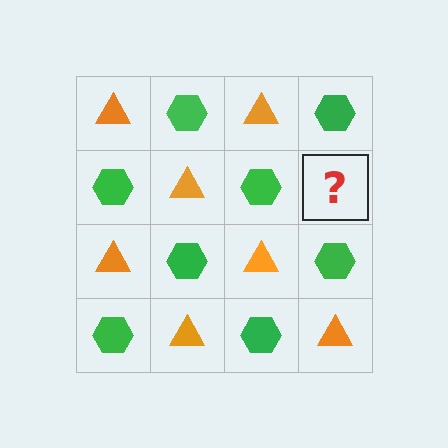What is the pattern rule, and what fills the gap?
The rule is that it alternates orange triangle and green hexagon in a checkerboard pattern. The gap should be filled with an orange triangle.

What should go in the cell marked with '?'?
The missing cell should contain an orange triangle.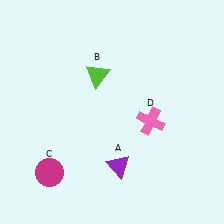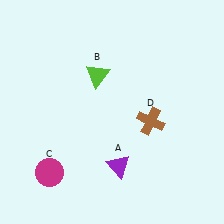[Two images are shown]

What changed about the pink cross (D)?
In Image 1, D is pink. In Image 2, it changed to brown.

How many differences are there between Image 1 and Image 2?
There is 1 difference between the two images.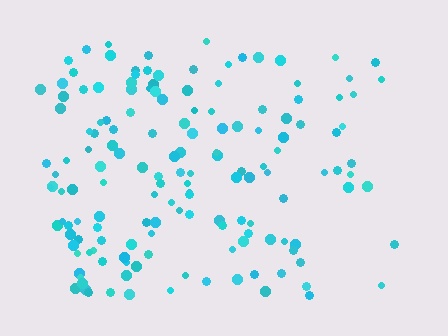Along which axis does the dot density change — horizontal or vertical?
Horizontal.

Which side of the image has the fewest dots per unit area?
The right.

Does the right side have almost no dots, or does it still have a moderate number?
Still a moderate number, just noticeably fewer than the left.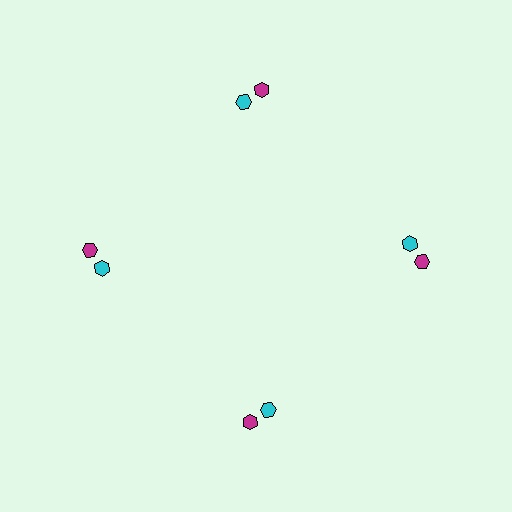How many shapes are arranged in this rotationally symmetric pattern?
There are 8 shapes, arranged in 4 groups of 2.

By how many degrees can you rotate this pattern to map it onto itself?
The pattern maps onto itself every 90 degrees of rotation.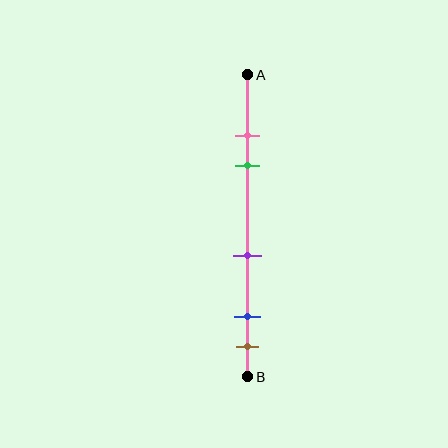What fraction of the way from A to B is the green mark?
The green mark is approximately 30% (0.3) of the way from A to B.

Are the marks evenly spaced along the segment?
No, the marks are not evenly spaced.